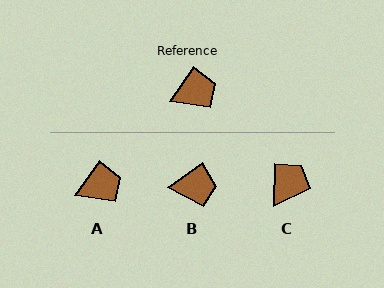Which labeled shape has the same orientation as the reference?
A.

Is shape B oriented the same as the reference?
No, it is off by about 21 degrees.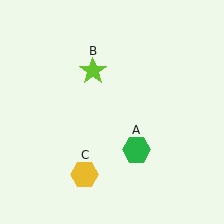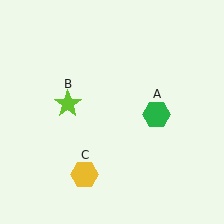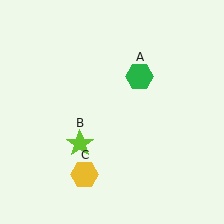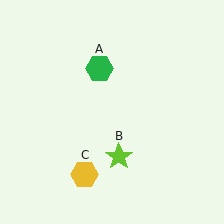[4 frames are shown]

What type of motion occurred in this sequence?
The green hexagon (object A), lime star (object B) rotated counterclockwise around the center of the scene.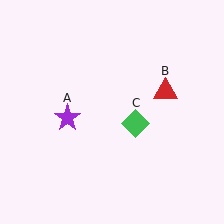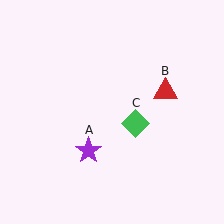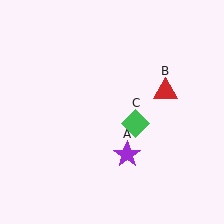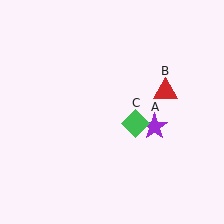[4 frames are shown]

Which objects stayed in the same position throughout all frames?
Red triangle (object B) and green diamond (object C) remained stationary.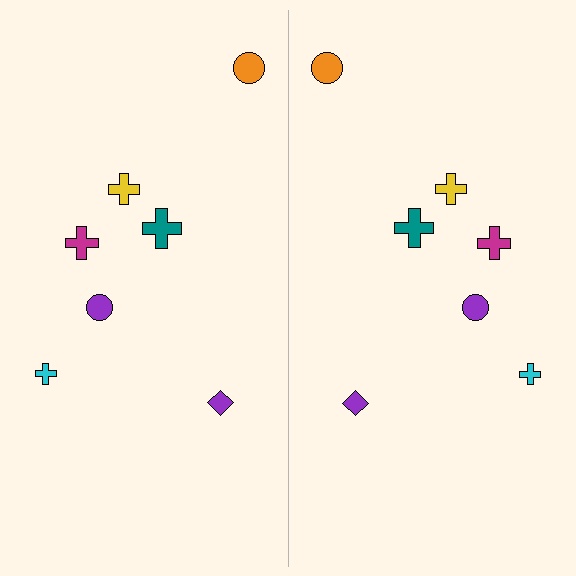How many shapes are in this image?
There are 14 shapes in this image.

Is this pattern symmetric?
Yes, this pattern has bilateral (reflection) symmetry.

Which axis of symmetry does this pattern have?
The pattern has a vertical axis of symmetry running through the center of the image.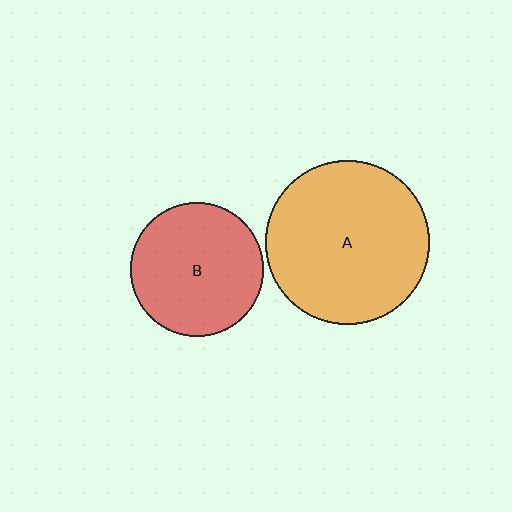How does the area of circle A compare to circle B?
Approximately 1.5 times.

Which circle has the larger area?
Circle A (orange).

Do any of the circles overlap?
No, none of the circles overlap.